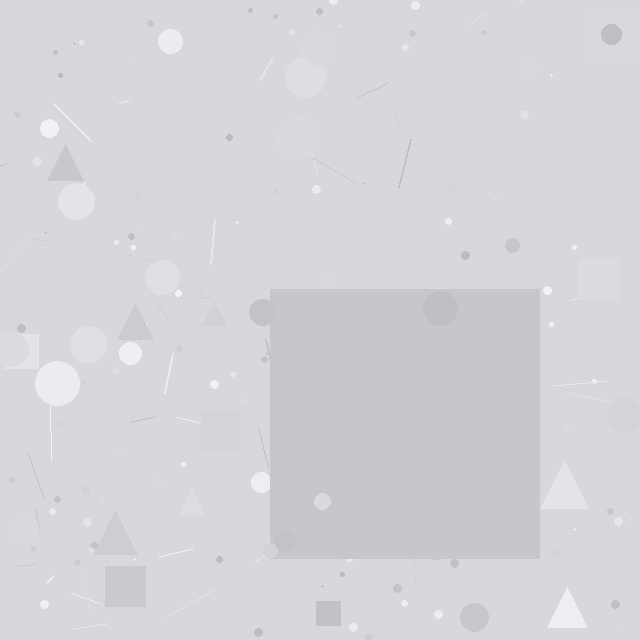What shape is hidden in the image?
A square is hidden in the image.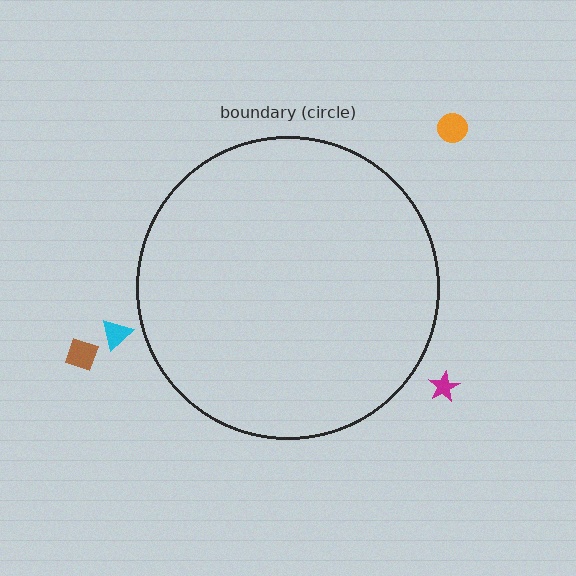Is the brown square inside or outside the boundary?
Outside.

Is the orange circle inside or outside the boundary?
Outside.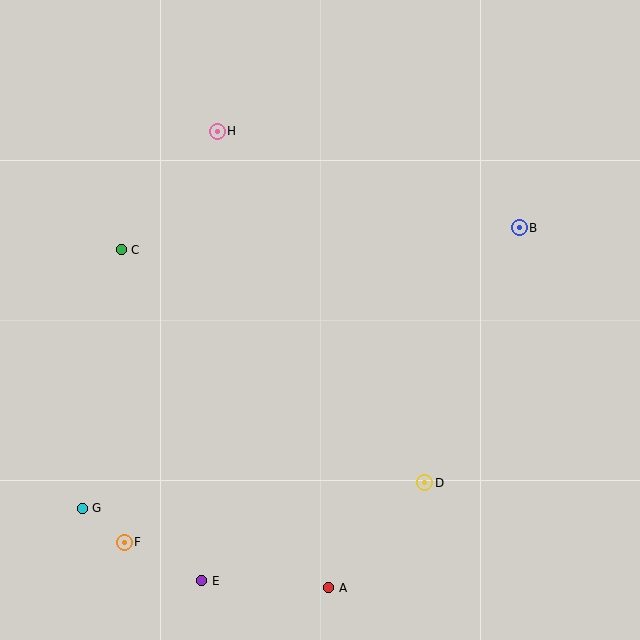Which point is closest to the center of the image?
Point D at (425, 483) is closest to the center.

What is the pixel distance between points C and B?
The distance between C and B is 398 pixels.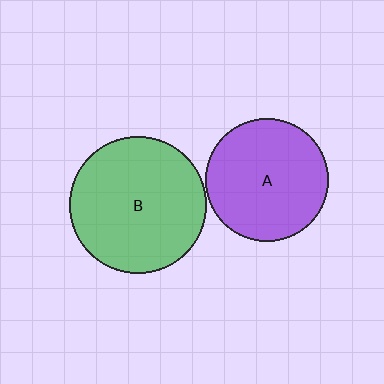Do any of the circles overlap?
No, none of the circles overlap.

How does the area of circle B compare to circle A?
Approximately 1.2 times.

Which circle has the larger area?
Circle B (green).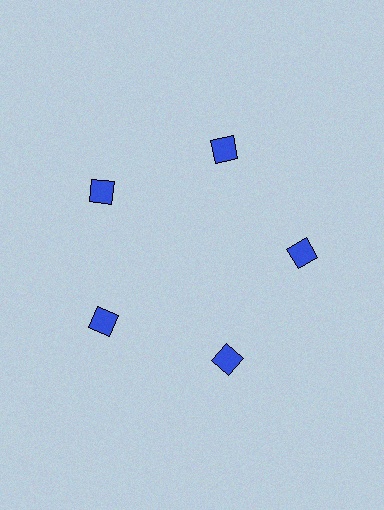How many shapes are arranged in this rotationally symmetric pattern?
There are 5 shapes, arranged in 5 groups of 1.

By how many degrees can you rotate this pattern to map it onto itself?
The pattern maps onto itself every 72 degrees of rotation.